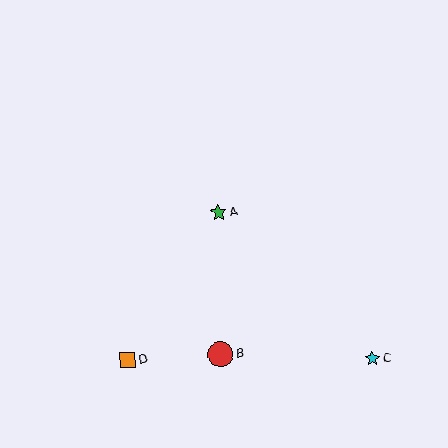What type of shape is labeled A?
Shape A is a green star.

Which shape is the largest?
The red circle (labeled B) is the largest.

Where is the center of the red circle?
The center of the red circle is at (221, 354).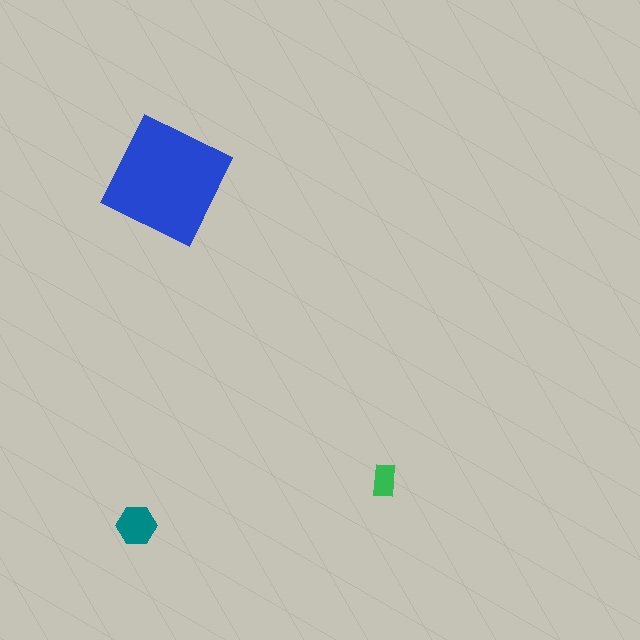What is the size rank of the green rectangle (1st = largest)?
3rd.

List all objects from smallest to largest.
The green rectangle, the teal hexagon, the blue square.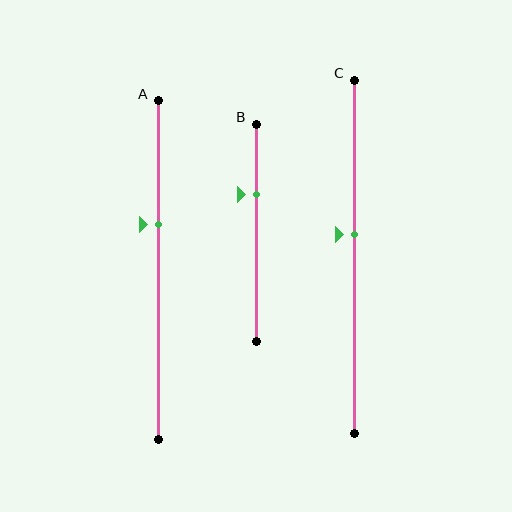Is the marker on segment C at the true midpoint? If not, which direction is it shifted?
No, the marker on segment C is shifted upward by about 6% of the segment length.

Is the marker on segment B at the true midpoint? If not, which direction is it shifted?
No, the marker on segment B is shifted upward by about 18% of the segment length.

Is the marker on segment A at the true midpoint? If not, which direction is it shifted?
No, the marker on segment A is shifted upward by about 13% of the segment length.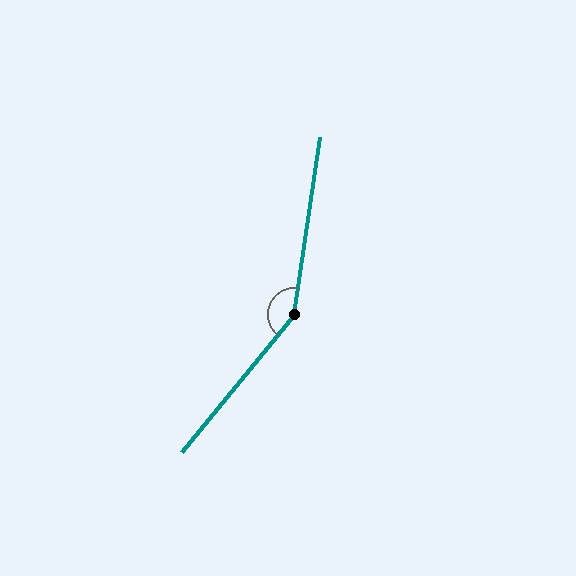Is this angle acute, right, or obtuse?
It is obtuse.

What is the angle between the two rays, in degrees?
Approximately 149 degrees.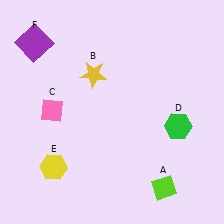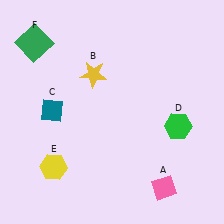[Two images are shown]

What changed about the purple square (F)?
In Image 1, F is purple. In Image 2, it changed to green.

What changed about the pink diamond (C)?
In Image 1, C is pink. In Image 2, it changed to teal.